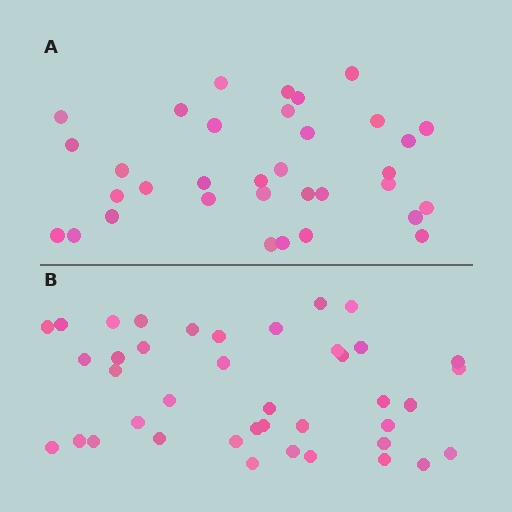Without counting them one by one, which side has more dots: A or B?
Region B (the bottom region) has more dots.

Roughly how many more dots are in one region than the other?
Region B has about 6 more dots than region A.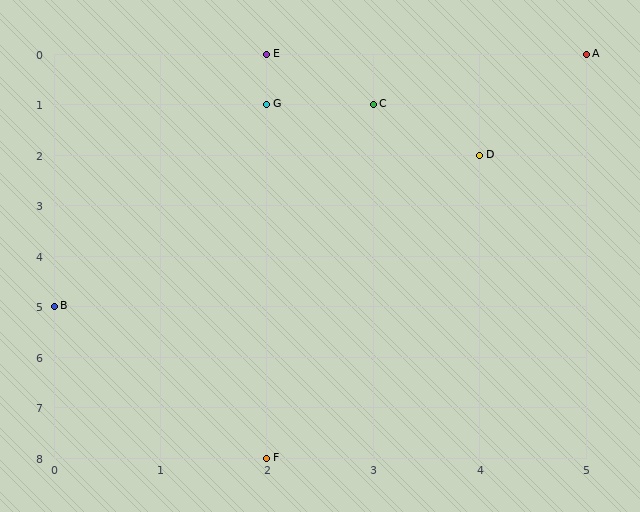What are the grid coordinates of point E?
Point E is at grid coordinates (2, 0).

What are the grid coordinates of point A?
Point A is at grid coordinates (5, 0).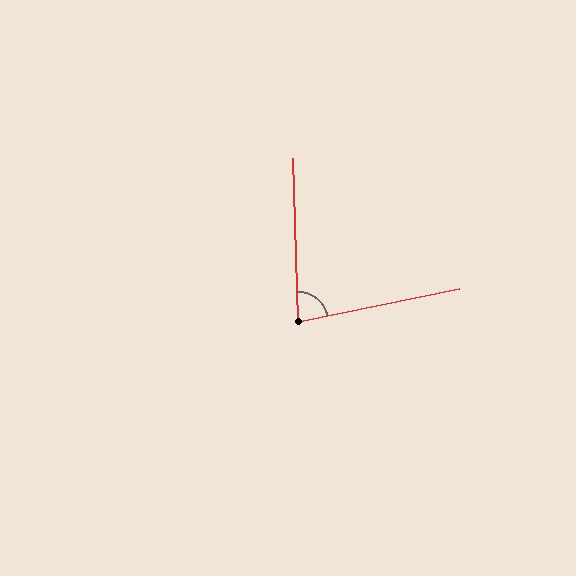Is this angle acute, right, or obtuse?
It is acute.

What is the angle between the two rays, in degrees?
Approximately 80 degrees.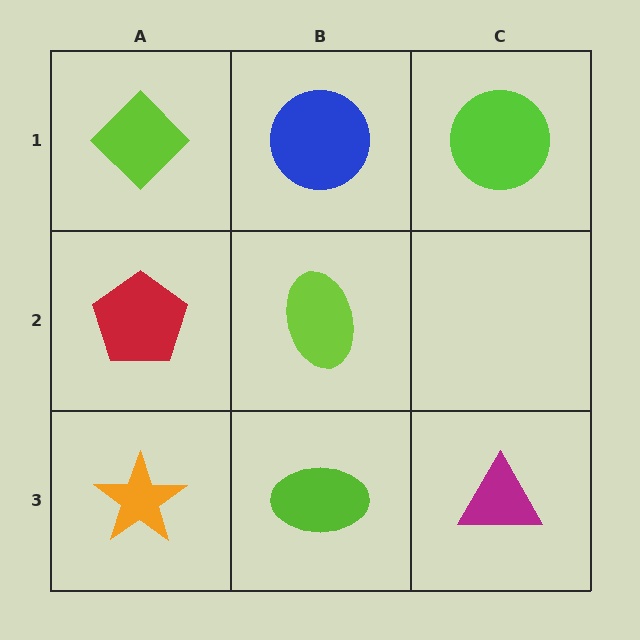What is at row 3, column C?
A magenta triangle.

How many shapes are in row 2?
2 shapes.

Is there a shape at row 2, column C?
No, that cell is empty.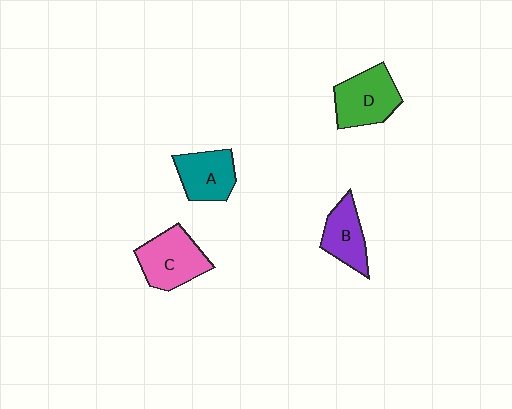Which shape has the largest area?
Shape C (pink).